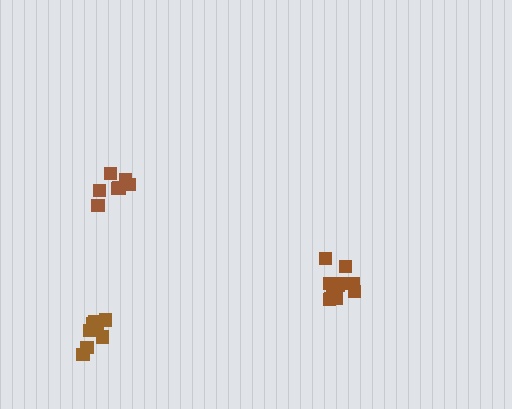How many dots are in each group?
Group 1: 7 dots, Group 2: 9 dots, Group 3: 11 dots (27 total).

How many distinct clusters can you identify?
There are 3 distinct clusters.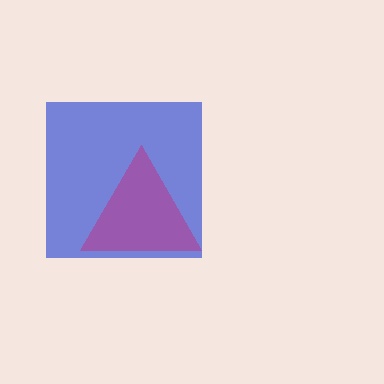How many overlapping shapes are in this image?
There are 2 overlapping shapes in the image.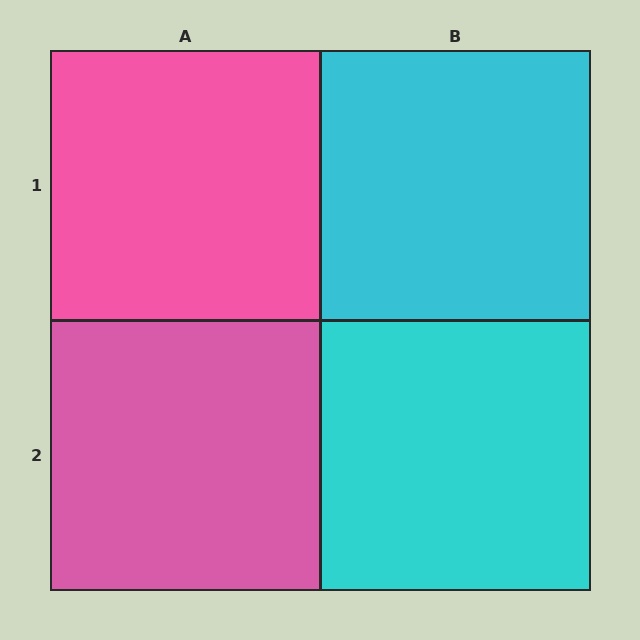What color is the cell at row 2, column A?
Pink.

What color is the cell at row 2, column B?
Cyan.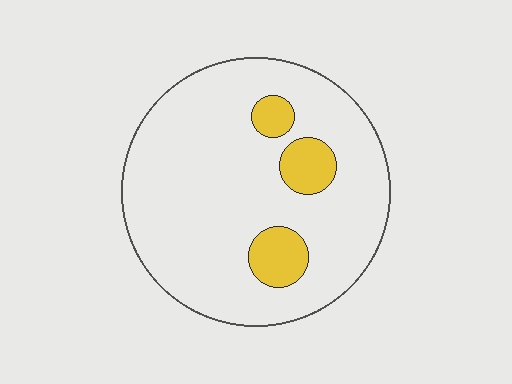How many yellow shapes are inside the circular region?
3.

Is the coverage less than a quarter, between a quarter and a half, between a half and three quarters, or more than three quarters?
Less than a quarter.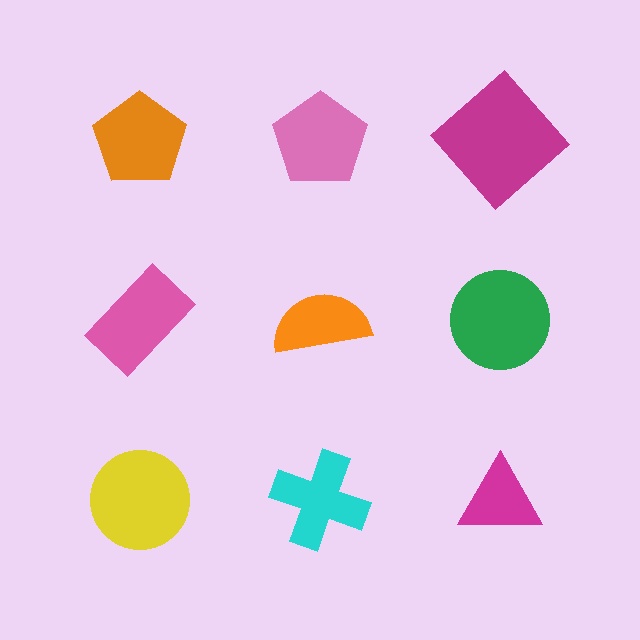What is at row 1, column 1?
An orange pentagon.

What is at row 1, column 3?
A magenta diamond.